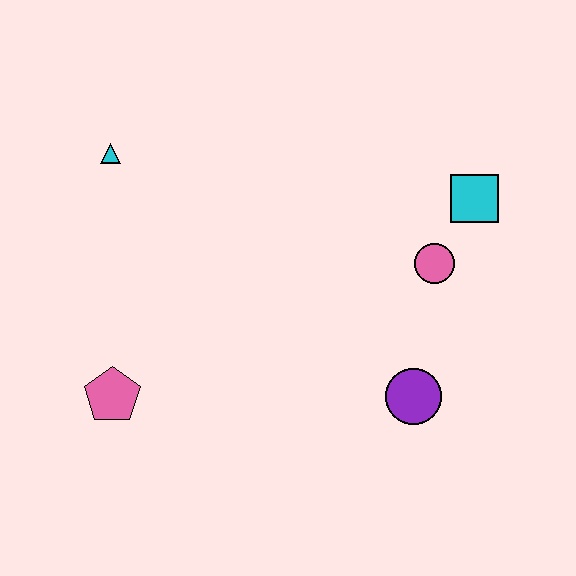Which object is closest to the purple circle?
The pink circle is closest to the purple circle.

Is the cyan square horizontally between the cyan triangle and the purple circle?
No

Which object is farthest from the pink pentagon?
The cyan square is farthest from the pink pentagon.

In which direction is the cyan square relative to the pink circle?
The cyan square is above the pink circle.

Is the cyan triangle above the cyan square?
Yes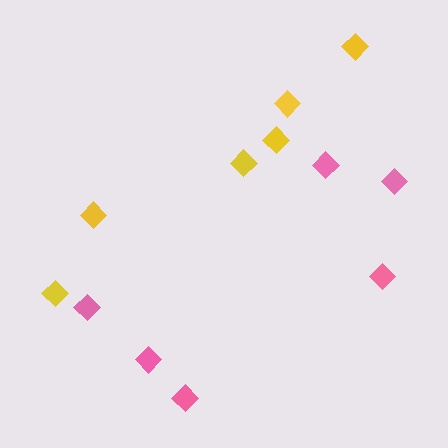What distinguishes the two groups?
There are 2 groups: one group of yellow diamonds (6) and one group of pink diamonds (6).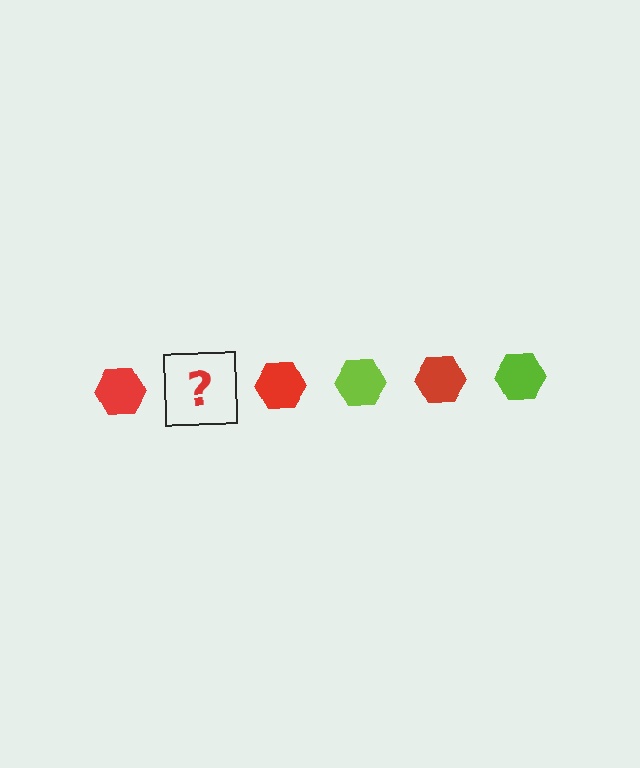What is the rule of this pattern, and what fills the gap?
The rule is that the pattern cycles through red, lime hexagons. The gap should be filled with a lime hexagon.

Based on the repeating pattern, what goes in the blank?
The blank should be a lime hexagon.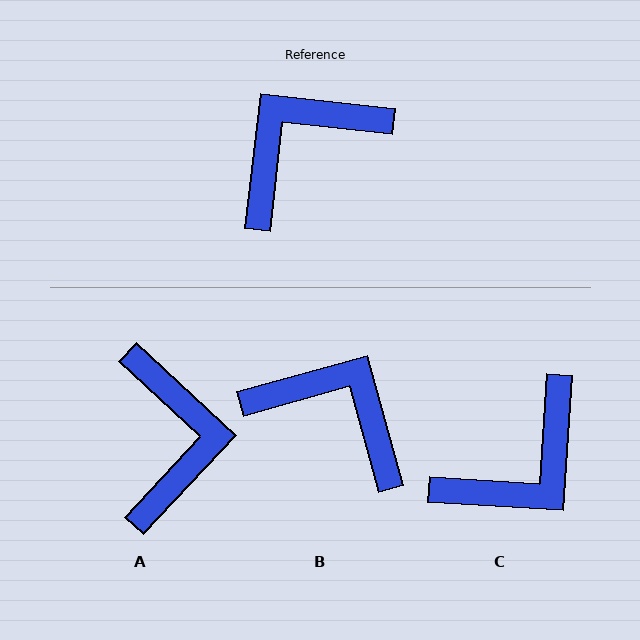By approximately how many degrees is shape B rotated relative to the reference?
Approximately 68 degrees clockwise.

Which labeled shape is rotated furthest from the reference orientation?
C, about 177 degrees away.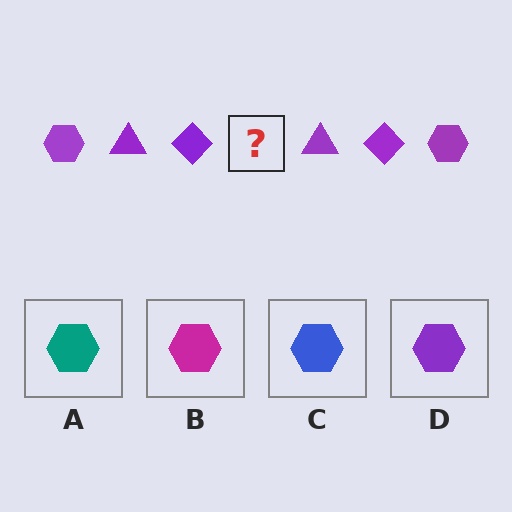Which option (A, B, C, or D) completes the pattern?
D.